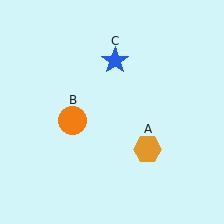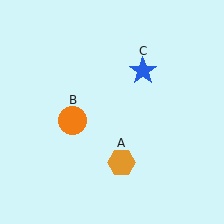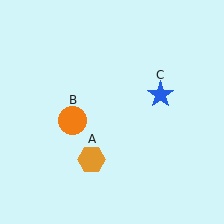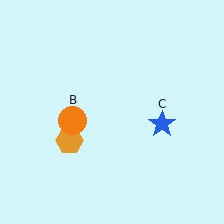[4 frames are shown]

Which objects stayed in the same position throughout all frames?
Orange circle (object B) remained stationary.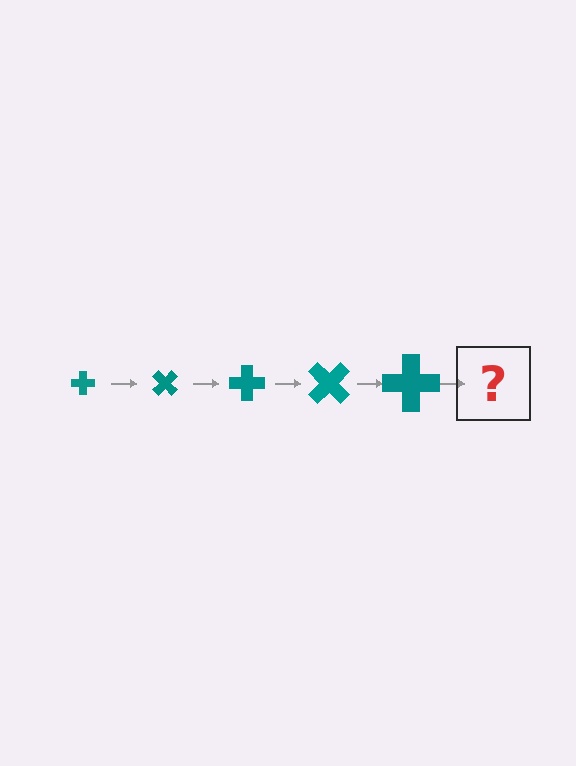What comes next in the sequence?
The next element should be a cross, larger than the previous one and rotated 225 degrees from the start.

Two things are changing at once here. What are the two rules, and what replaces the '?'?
The two rules are that the cross grows larger each step and it rotates 45 degrees each step. The '?' should be a cross, larger than the previous one and rotated 225 degrees from the start.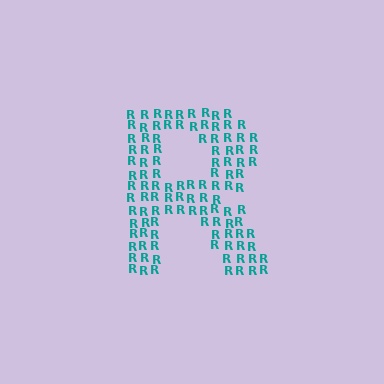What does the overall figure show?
The overall figure shows the letter R.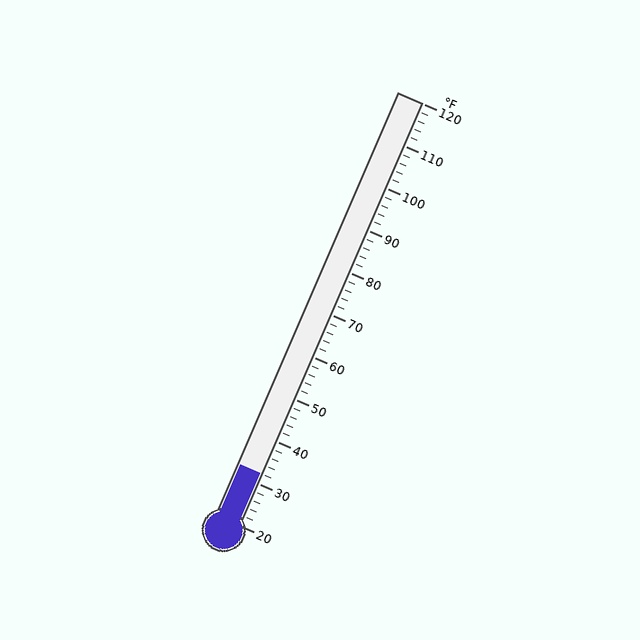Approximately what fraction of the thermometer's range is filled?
The thermometer is filled to approximately 10% of its range.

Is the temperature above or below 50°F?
The temperature is below 50°F.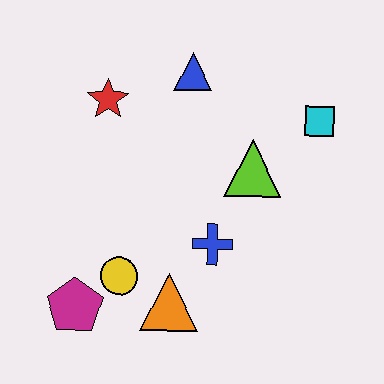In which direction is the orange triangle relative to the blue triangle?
The orange triangle is below the blue triangle.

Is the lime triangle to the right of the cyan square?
No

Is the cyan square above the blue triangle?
No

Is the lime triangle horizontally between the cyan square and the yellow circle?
Yes